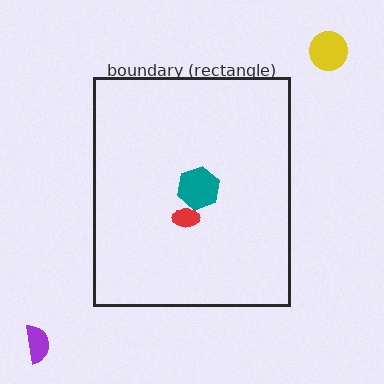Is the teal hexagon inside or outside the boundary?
Inside.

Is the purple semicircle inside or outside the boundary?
Outside.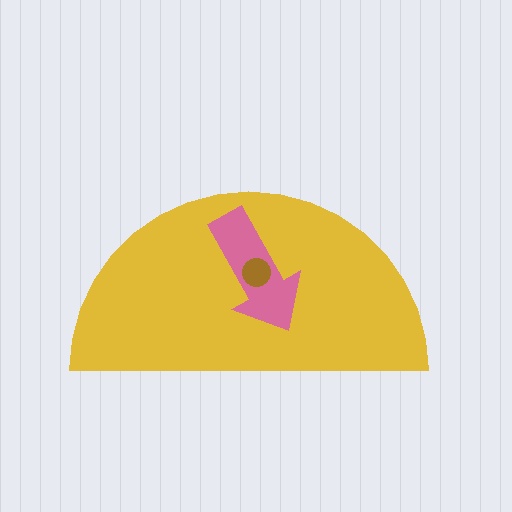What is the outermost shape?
The yellow semicircle.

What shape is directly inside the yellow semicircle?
The pink arrow.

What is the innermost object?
The brown circle.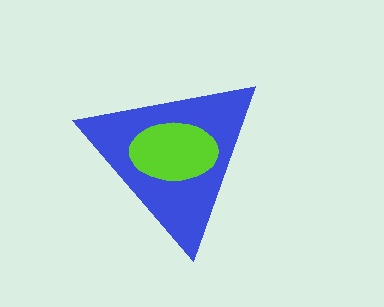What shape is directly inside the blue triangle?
The lime ellipse.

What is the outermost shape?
The blue triangle.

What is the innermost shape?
The lime ellipse.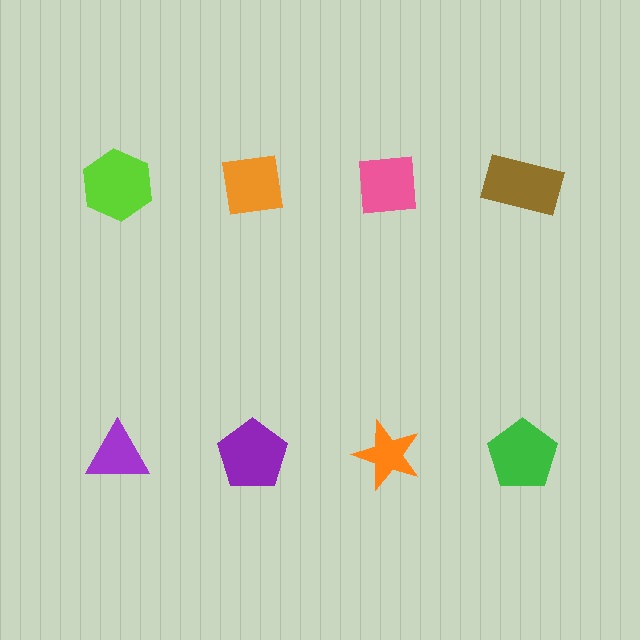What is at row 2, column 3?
An orange star.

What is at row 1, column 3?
A pink square.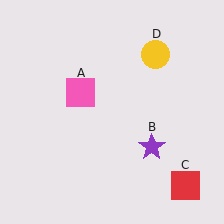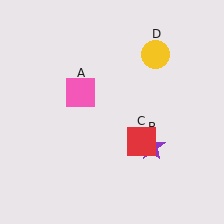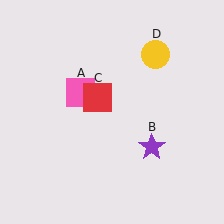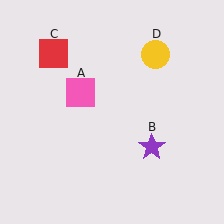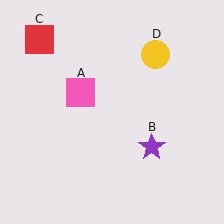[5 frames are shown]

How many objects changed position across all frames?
1 object changed position: red square (object C).